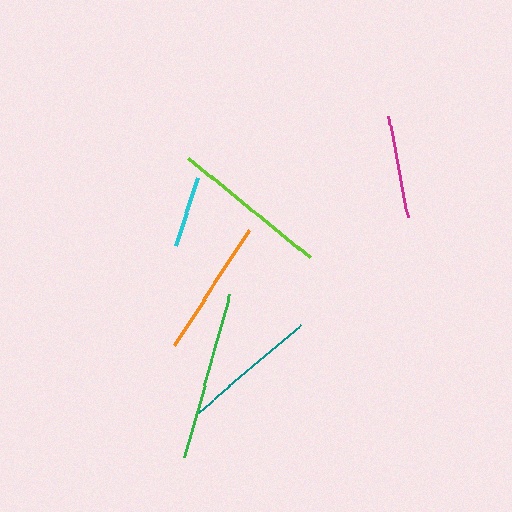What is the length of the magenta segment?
The magenta segment is approximately 103 pixels long.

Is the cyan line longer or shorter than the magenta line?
The magenta line is longer than the cyan line.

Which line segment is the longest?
The green line is the longest at approximately 169 pixels.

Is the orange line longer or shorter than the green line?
The green line is longer than the orange line.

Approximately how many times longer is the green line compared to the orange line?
The green line is approximately 1.2 times the length of the orange line.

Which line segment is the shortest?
The cyan line is the shortest at approximately 72 pixels.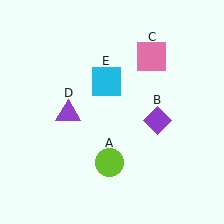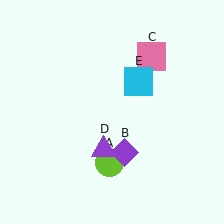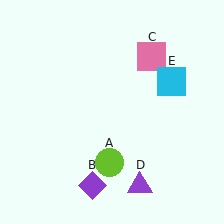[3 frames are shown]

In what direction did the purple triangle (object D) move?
The purple triangle (object D) moved down and to the right.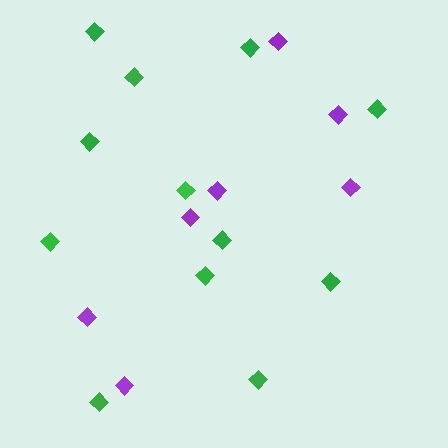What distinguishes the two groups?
There are 2 groups: one group of green diamonds (12) and one group of purple diamonds (7).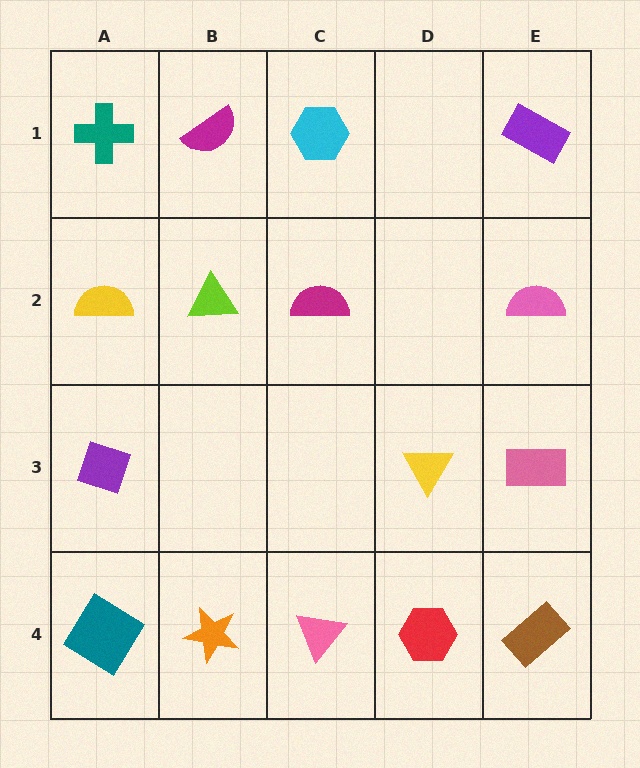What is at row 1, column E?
A purple rectangle.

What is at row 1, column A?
A teal cross.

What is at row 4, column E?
A brown rectangle.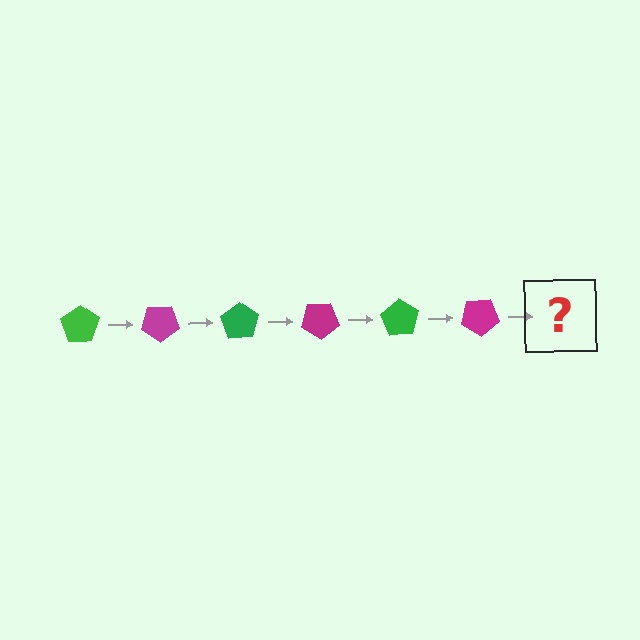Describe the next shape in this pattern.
It should be a green pentagon, rotated 210 degrees from the start.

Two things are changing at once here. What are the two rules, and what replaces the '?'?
The two rules are that it rotates 35 degrees each step and the color cycles through green and magenta. The '?' should be a green pentagon, rotated 210 degrees from the start.